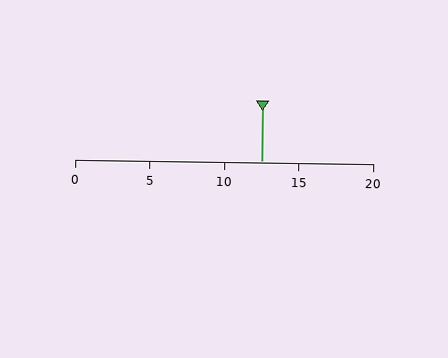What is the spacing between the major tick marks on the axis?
The major ticks are spaced 5 apart.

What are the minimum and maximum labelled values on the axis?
The axis runs from 0 to 20.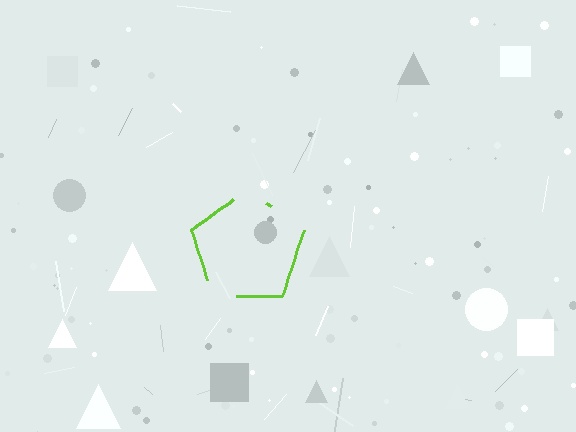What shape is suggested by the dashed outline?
The dashed outline suggests a pentagon.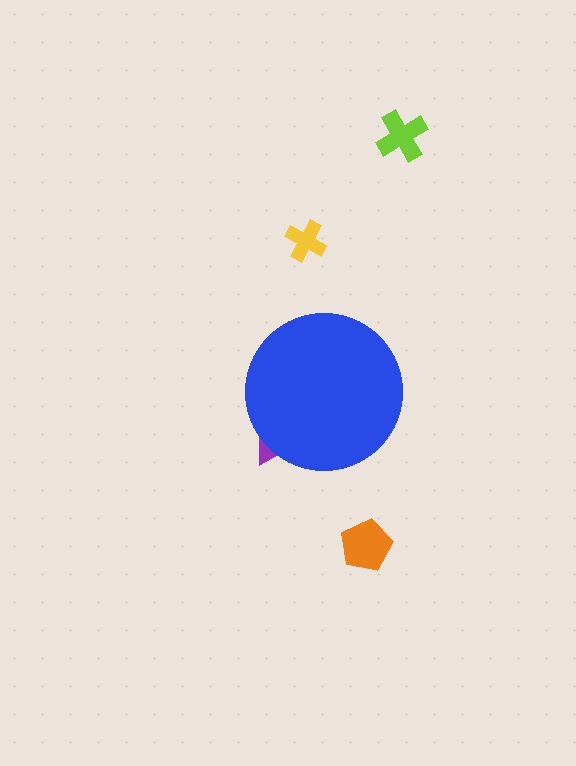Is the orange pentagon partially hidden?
No, the orange pentagon is fully visible.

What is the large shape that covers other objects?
A blue circle.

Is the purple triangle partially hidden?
Yes, the purple triangle is partially hidden behind the blue circle.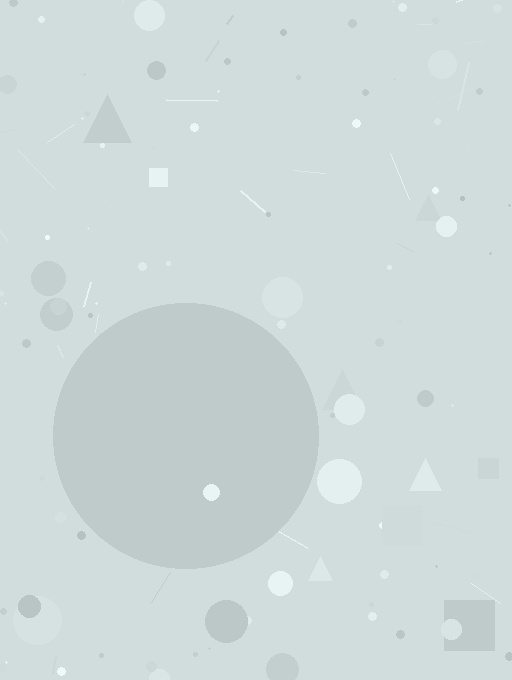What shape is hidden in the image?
A circle is hidden in the image.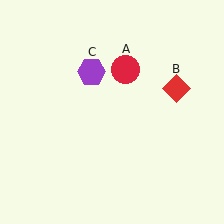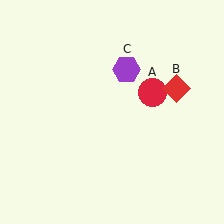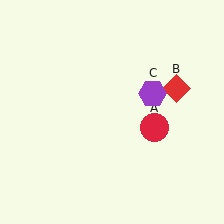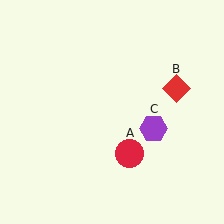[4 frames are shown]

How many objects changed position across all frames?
2 objects changed position: red circle (object A), purple hexagon (object C).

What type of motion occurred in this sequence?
The red circle (object A), purple hexagon (object C) rotated clockwise around the center of the scene.